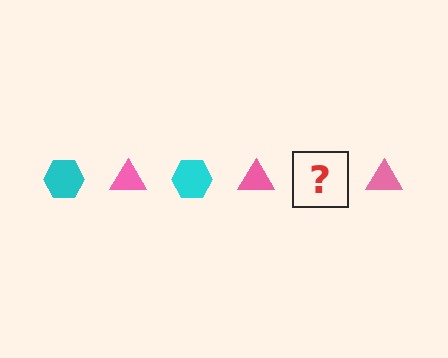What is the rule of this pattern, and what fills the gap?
The rule is that the pattern alternates between cyan hexagon and pink triangle. The gap should be filled with a cyan hexagon.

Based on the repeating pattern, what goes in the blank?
The blank should be a cyan hexagon.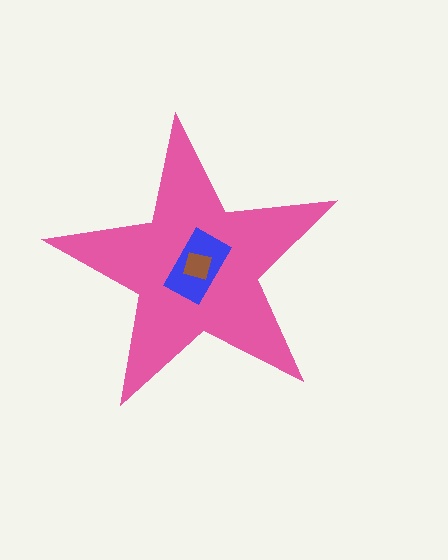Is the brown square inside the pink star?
Yes.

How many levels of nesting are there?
3.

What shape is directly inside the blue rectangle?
The brown square.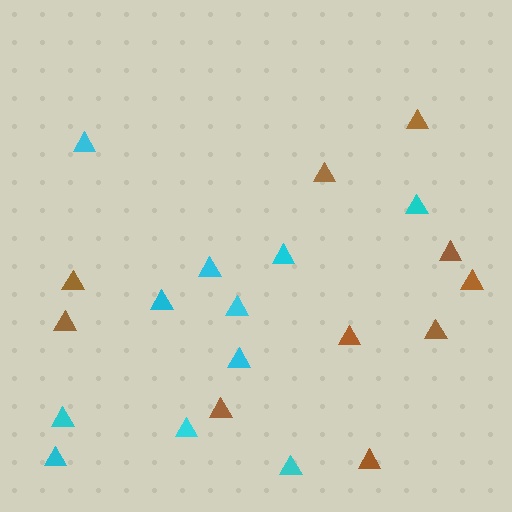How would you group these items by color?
There are 2 groups: one group of brown triangles (10) and one group of cyan triangles (11).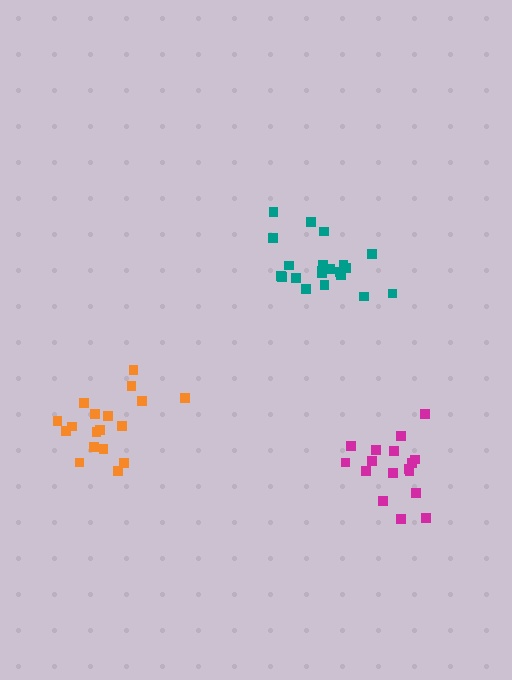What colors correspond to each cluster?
The clusters are colored: orange, teal, magenta.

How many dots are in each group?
Group 1: 18 dots, Group 2: 21 dots, Group 3: 17 dots (56 total).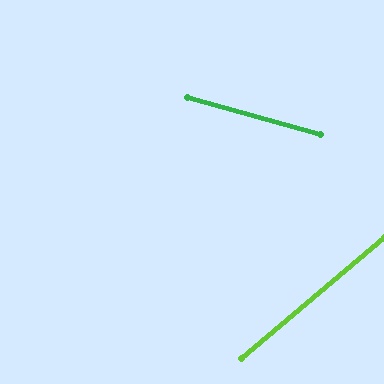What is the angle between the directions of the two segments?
Approximately 56 degrees.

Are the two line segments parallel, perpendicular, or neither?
Neither parallel nor perpendicular — they differ by about 56°.